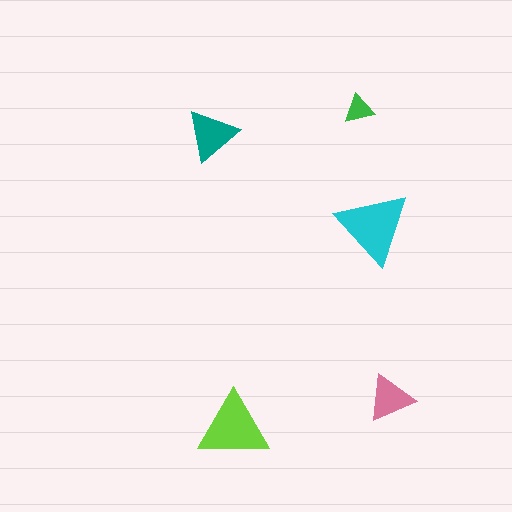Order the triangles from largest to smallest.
the cyan one, the lime one, the teal one, the pink one, the green one.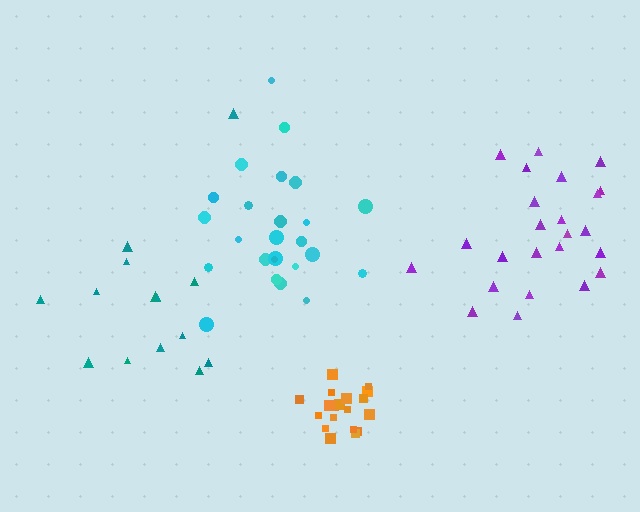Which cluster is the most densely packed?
Orange.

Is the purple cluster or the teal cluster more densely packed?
Purple.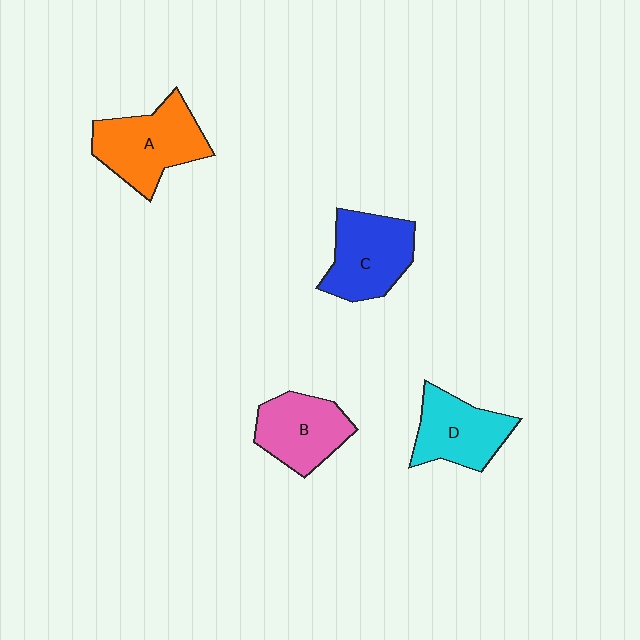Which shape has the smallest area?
Shape D (cyan).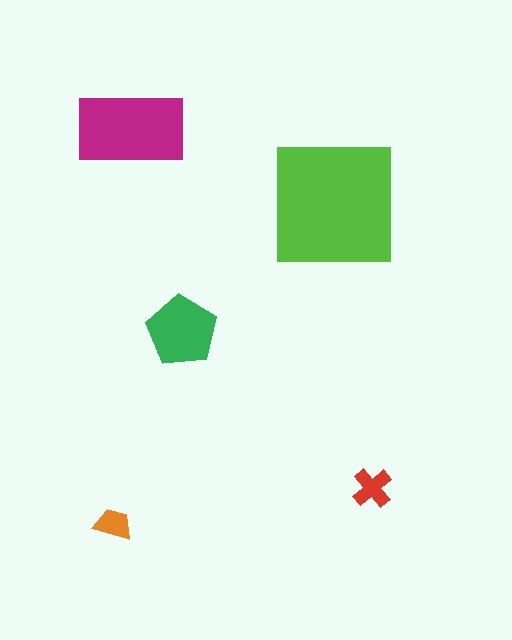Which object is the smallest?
The orange trapezoid.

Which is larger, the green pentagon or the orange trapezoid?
The green pentagon.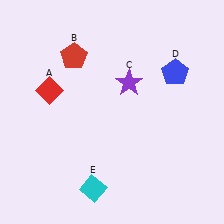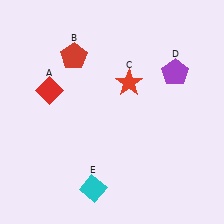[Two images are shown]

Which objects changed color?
C changed from purple to red. D changed from blue to purple.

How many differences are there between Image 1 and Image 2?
There are 2 differences between the two images.